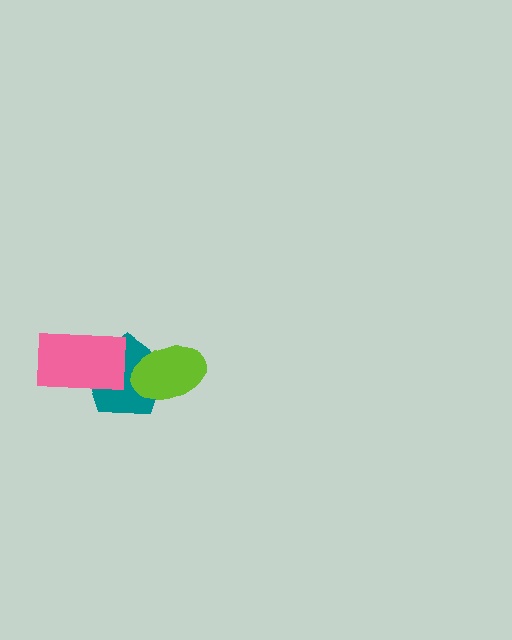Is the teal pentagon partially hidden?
Yes, it is partially covered by another shape.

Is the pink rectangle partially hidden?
No, no other shape covers it.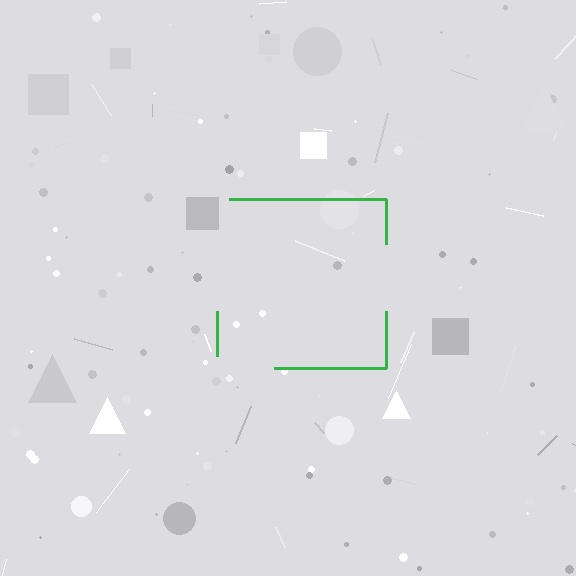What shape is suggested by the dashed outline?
The dashed outline suggests a square.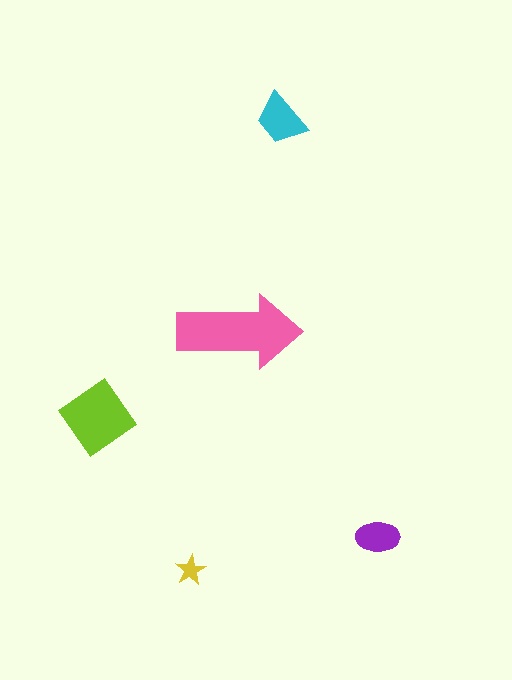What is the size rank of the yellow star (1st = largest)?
5th.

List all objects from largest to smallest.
The pink arrow, the lime diamond, the cyan trapezoid, the purple ellipse, the yellow star.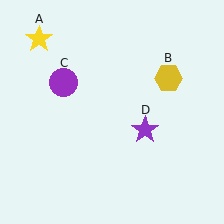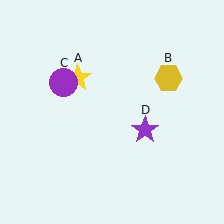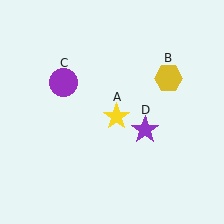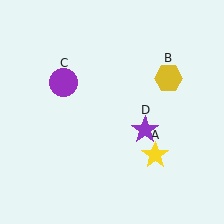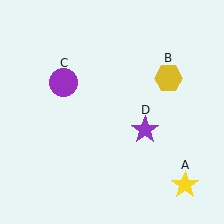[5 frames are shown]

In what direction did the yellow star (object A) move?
The yellow star (object A) moved down and to the right.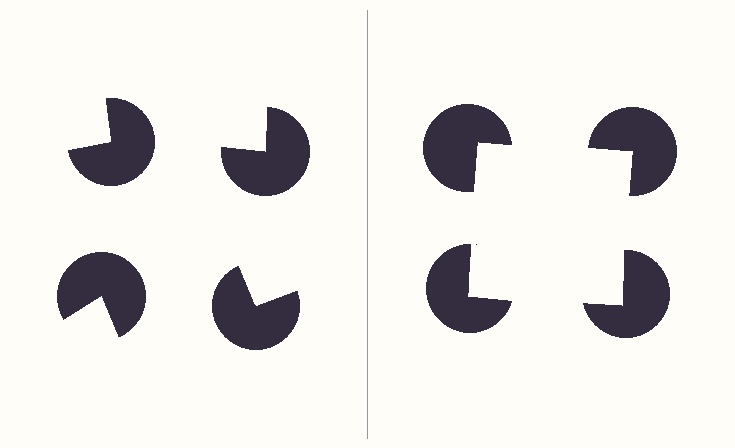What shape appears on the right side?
An illusory square.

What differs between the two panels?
The pac-man discs are positioned identically on both sides; only the wedge orientations differ. On the right they align to a square; on the left they are misaligned.